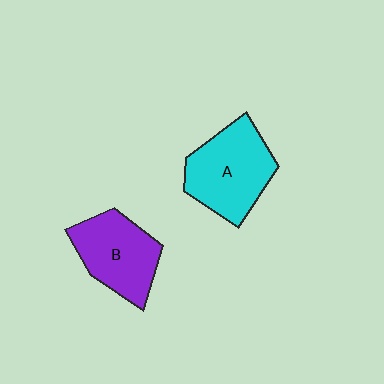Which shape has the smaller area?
Shape B (purple).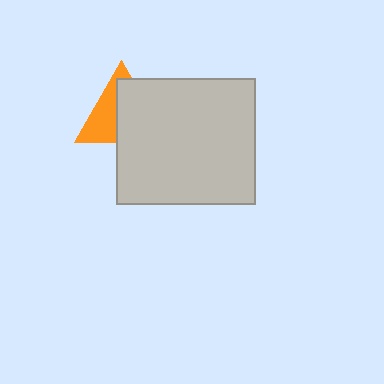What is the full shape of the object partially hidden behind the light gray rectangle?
The partially hidden object is an orange triangle.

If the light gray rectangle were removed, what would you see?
You would see the complete orange triangle.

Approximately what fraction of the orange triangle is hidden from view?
Roughly 58% of the orange triangle is hidden behind the light gray rectangle.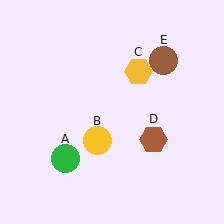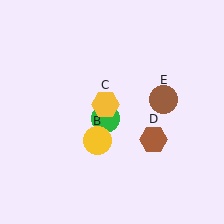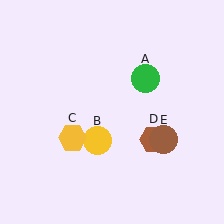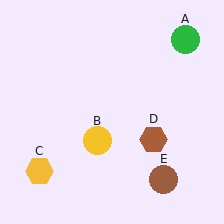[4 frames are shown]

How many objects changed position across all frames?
3 objects changed position: green circle (object A), yellow hexagon (object C), brown circle (object E).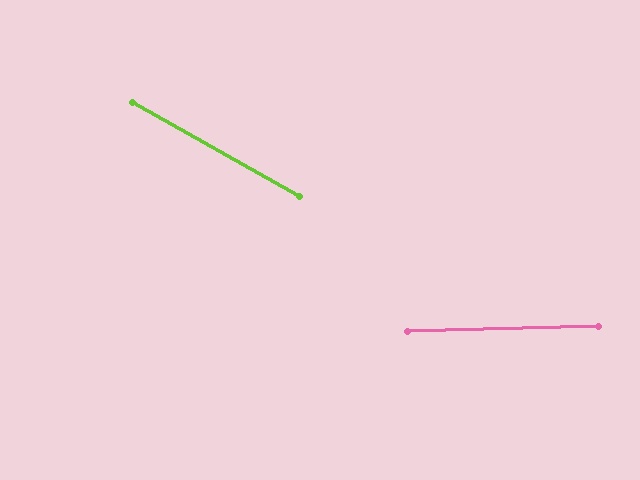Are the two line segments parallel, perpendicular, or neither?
Neither parallel nor perpendicular — they differ by about 31°.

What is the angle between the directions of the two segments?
Approximately 31 degrees.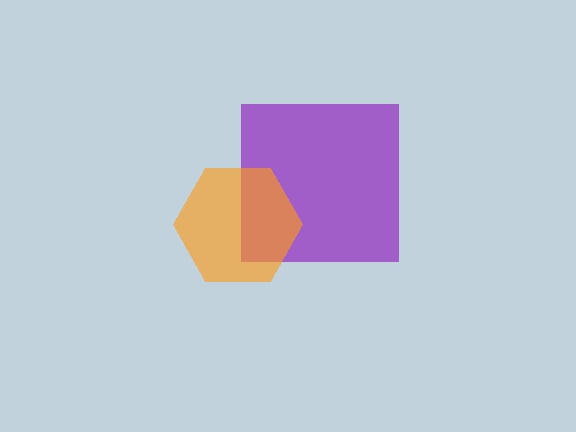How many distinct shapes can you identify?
There are 2 distinct shapes: a purple square, an orange hexagon.